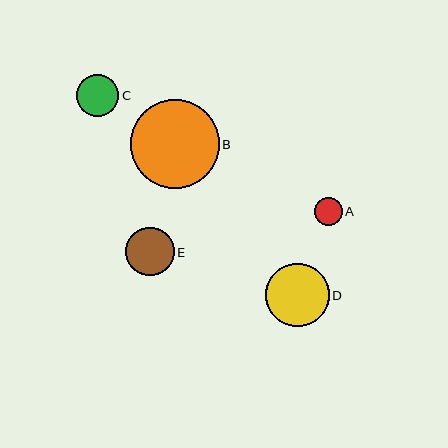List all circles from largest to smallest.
From largest to smallest: B, D, E, C, A.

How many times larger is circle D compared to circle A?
Circle D is approximately 2.3 times the size of circle A.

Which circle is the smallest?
Circle A is the smallest with a size of approximately 28 pixels.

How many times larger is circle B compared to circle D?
Circle B is approximately 1.4 times the size of circle D.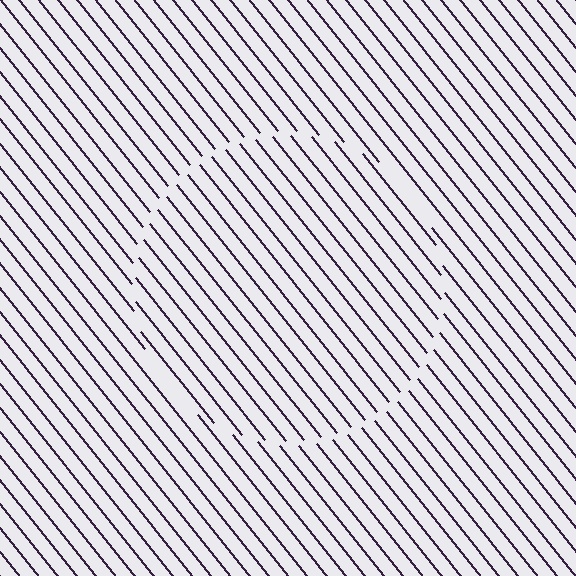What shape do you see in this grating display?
An illusory circle. The interior of the shape contains the same grating, shifted by half a period — the contour is defined by the phase discontinuity where line-ends from the inner and outer gratings abut.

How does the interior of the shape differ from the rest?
The interior of the shape contains the same grating, shifted by half a period — the contour is defined by the phase discontinuity where line-ends from the inner and outer gratings abut.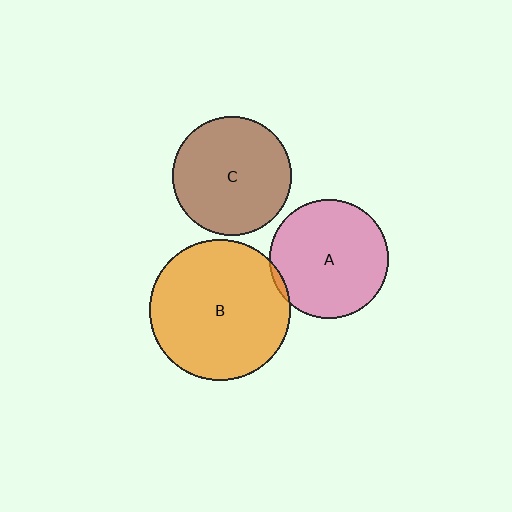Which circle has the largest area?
Circle B (orange).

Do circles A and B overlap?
Yes.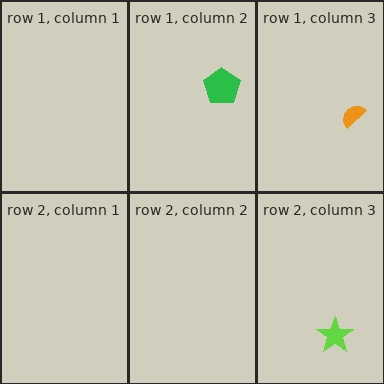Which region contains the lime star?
The row 2, column 3 region.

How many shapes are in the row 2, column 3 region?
1.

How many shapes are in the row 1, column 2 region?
1.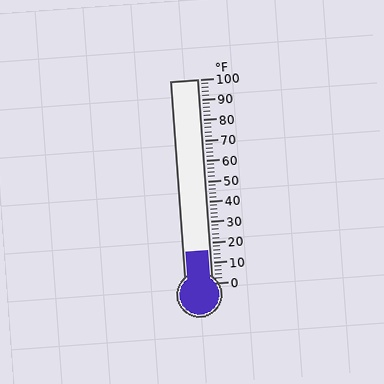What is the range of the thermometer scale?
The thermometer scale ranges from 0°F to 100°F.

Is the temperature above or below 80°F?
The temperature is below 80°F.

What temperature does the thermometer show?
The thermometer shows approximately 16°F.